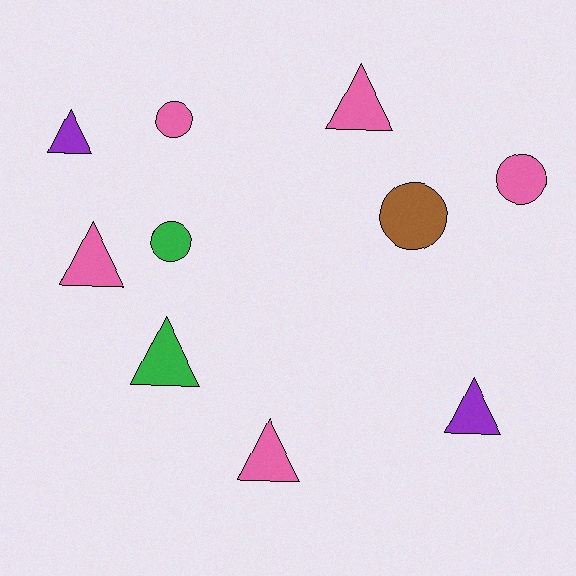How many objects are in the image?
There are 10 objects.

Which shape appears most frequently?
Triangle, with 6 objects.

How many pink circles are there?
There are 2 pink circles.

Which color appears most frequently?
Pink, with 5 objects.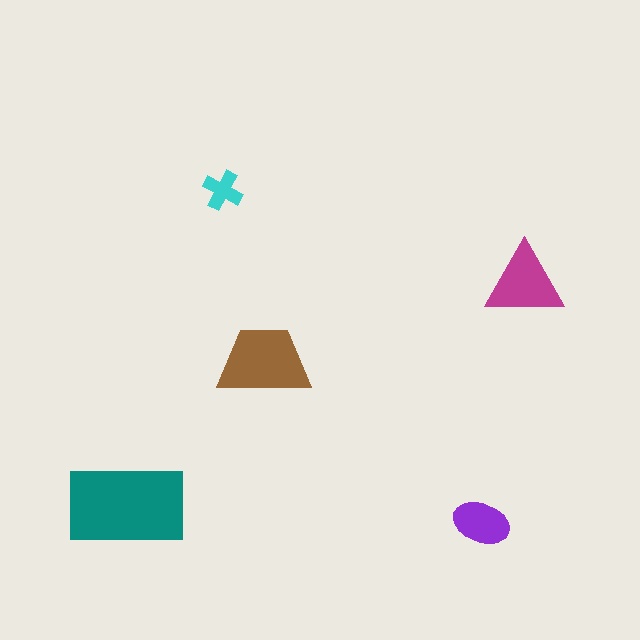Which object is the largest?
The teal rectangle.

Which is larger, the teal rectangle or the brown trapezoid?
The teal rectangle.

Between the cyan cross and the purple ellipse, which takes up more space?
The purple ellipse.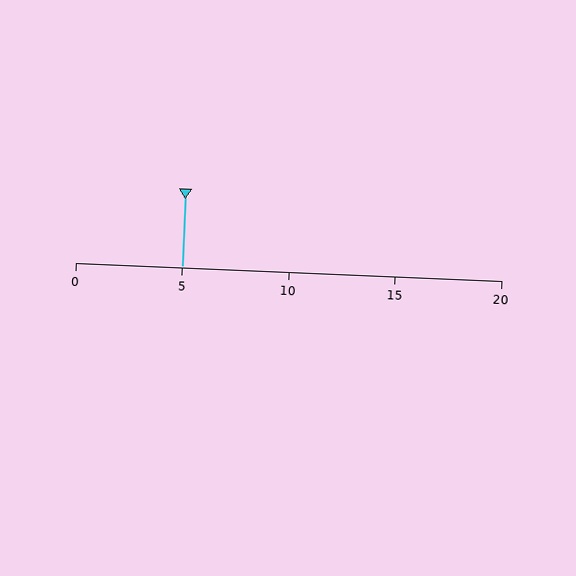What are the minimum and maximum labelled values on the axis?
The axis runs from 0 to 20.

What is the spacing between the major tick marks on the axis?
The major ticks are spaced 5 apart.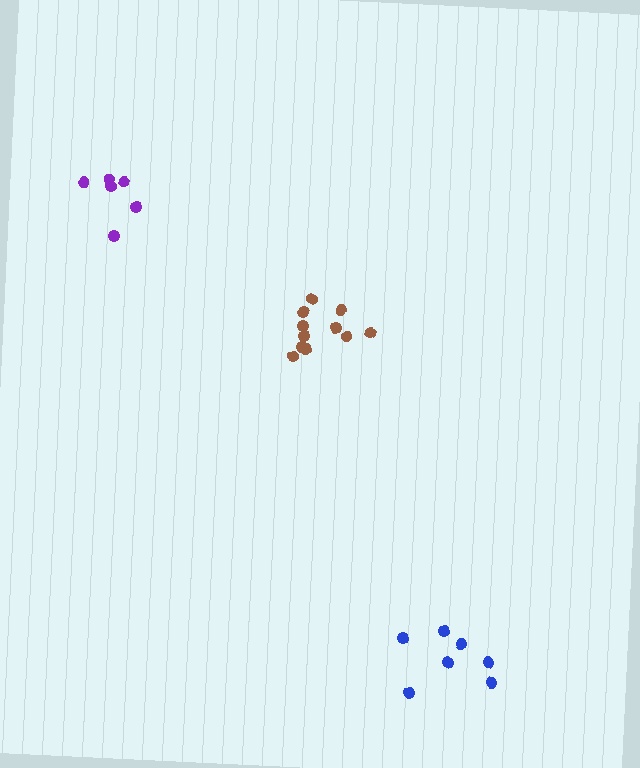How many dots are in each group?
Group 1: 11 dots, Group 2: 7 dots, Group 3: 6 dots (24 total).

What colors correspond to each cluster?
The clusters are colored: brown, blue, purple.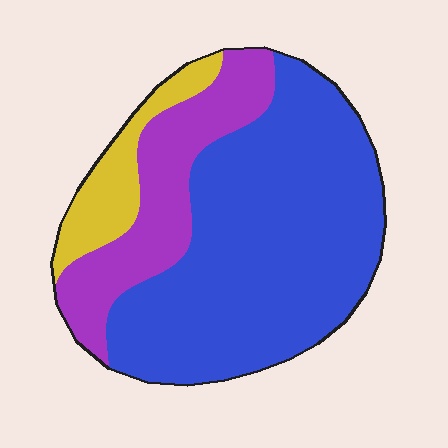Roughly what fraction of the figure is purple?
Purple takes up about one quarter (1/4) of the figure.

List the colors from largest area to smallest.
From largest to smallest: blue, purple, yellow.